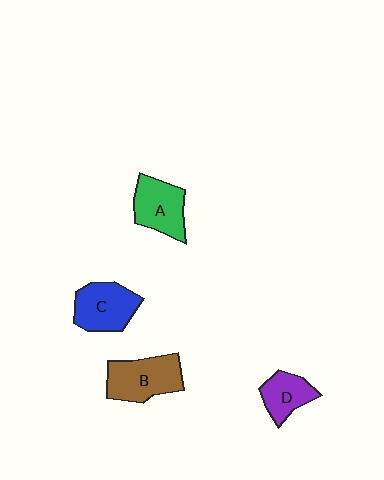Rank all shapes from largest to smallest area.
From largest to smallest: B (brown), C (blue), A (green), D (purple).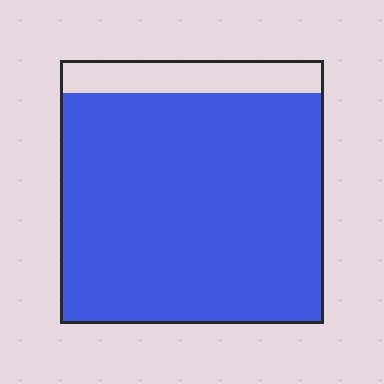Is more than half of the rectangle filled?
Yes.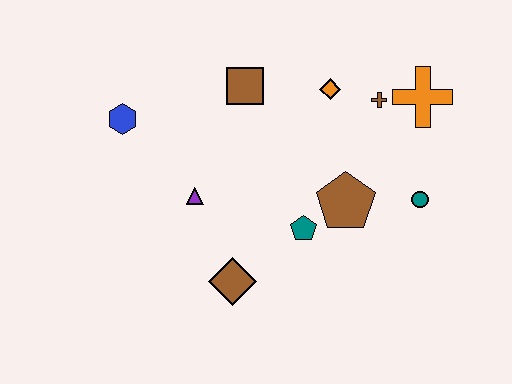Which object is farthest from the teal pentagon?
The blue hexagon is farthest from the teal pentagon.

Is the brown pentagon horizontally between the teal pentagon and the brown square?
No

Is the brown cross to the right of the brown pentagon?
Yes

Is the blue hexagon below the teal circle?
No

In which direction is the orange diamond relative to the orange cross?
The orange diamond is to the left of the orange cross.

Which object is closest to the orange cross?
The brown cross is closest to the orange cross.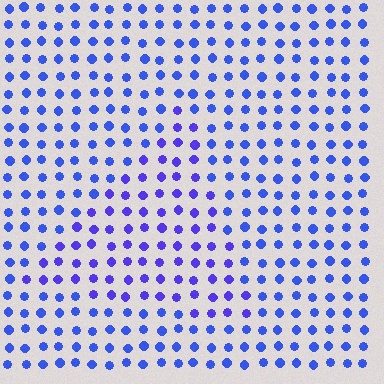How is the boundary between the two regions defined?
The boundary is defined purely by a slight shift in hue (about 21 degrees). Spacing, size, and orientation are identical on both sides.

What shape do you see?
I see a triangle.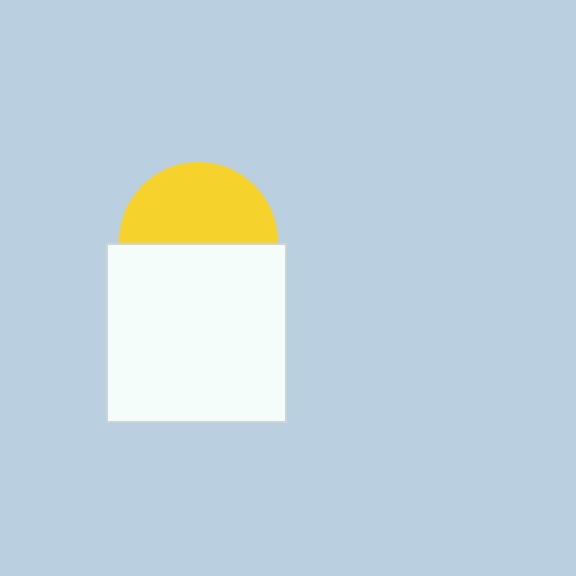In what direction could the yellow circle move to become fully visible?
The yellow circle could move up. That would shift it out from behind the white square entirely.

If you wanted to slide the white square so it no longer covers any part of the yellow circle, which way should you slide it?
Slide it down — that is the most direct way to separate the two shapes.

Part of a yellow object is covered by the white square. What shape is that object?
It is a circle.